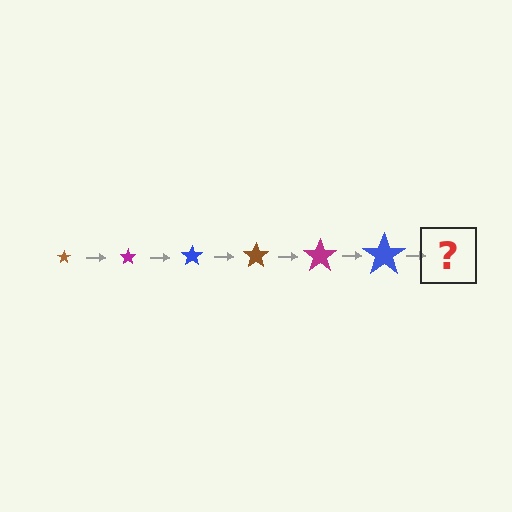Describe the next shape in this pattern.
It should be a brown star, larger than the previous one.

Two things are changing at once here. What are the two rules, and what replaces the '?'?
The two rules are that the star grows larger each step and the color cycles through brown, magenta, and blue. The '?' should be a brown star, larger than the previous one.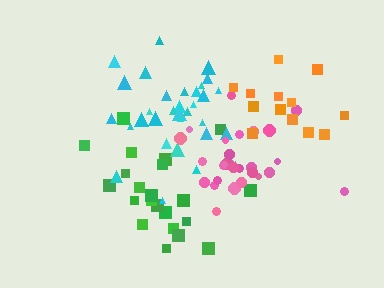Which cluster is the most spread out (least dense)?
Orange.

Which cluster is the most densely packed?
Cyan.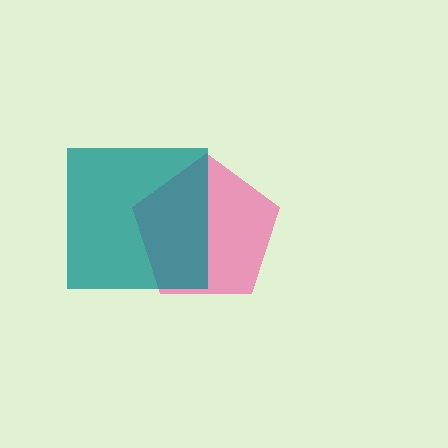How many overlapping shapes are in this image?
There are 2 overlapping shapes in the image.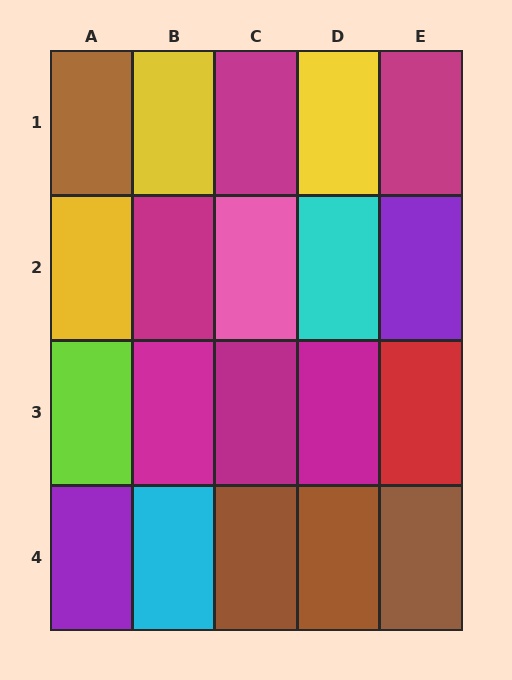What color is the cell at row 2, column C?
Pink.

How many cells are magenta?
6 cells are magenta.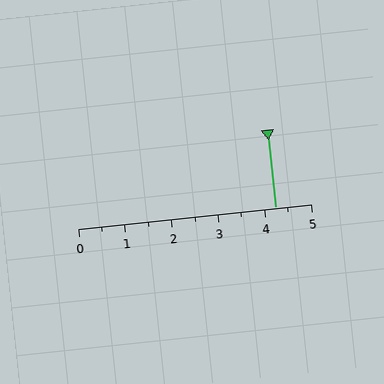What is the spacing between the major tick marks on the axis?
The major ticks are spaced 1 apart.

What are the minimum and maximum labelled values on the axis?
The axis runs from 0 to 5.